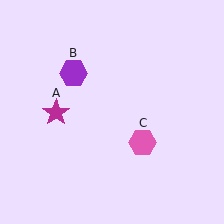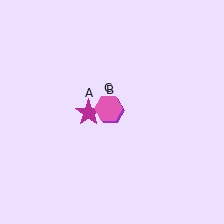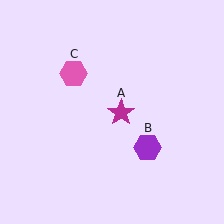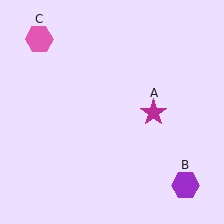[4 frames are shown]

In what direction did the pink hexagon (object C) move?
The pink hexagon (object C) moved up and to the left.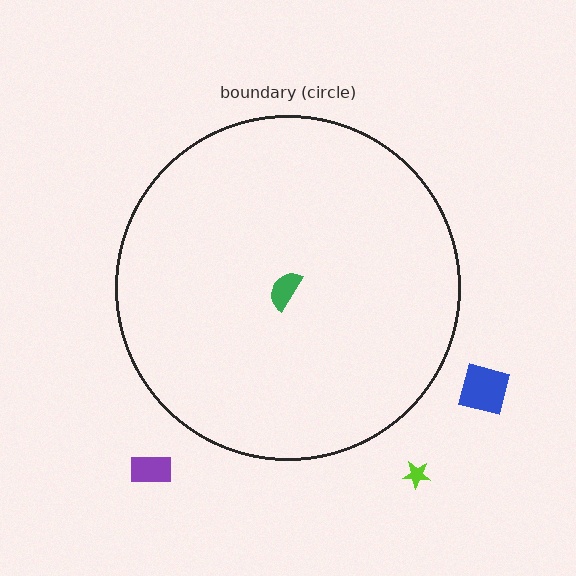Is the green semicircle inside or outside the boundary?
Inside.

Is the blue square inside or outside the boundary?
Outside.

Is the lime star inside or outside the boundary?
Outside.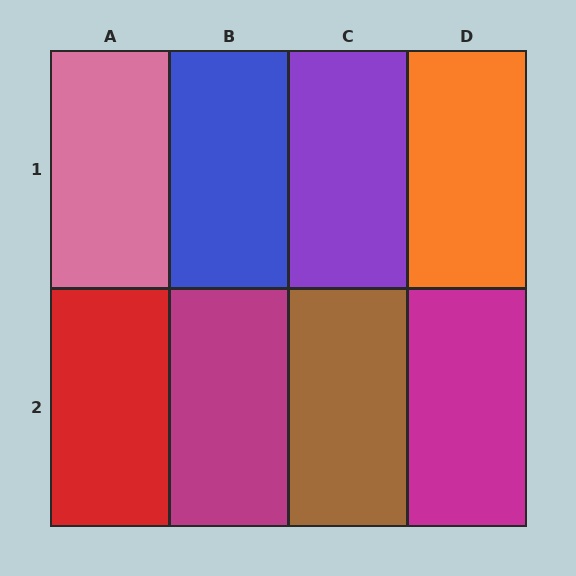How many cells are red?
1 cell is red.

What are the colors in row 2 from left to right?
Red, magenta, brown, magenta.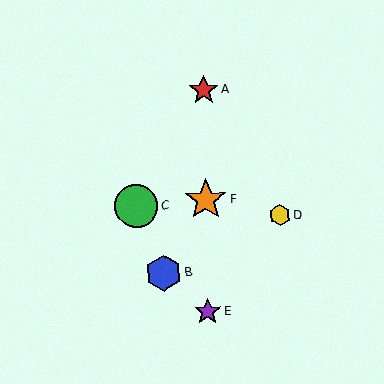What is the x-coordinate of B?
Object B is at x≈164.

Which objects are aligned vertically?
Objects A, E, F are aligned vertically.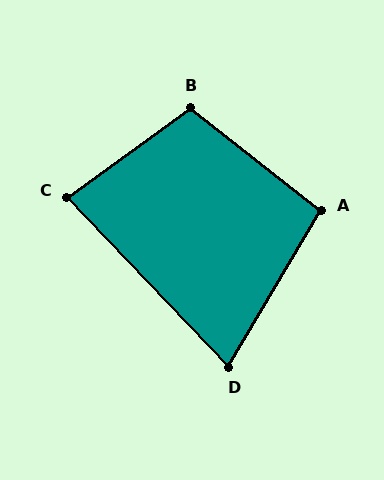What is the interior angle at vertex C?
Approximately 82 degrees (acute).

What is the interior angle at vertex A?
Approximately 98 degrees (obtuse).